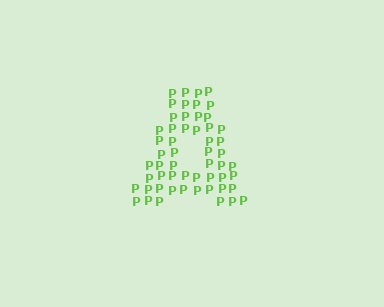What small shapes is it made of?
It is made of small letter P's.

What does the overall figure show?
The overall figure shows the letter A.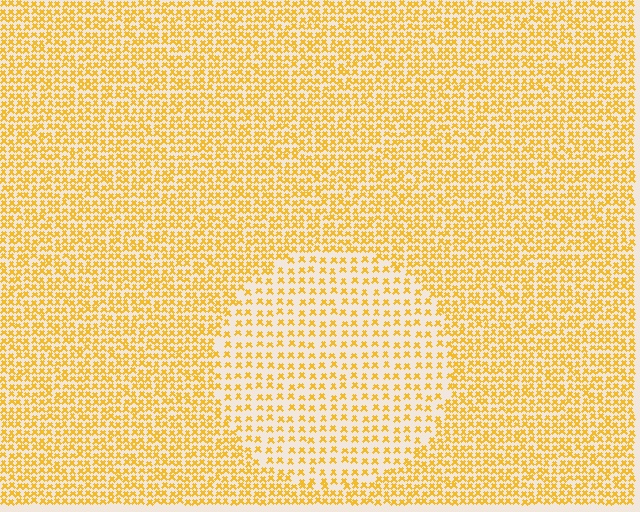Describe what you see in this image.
The image contains small yellow elements arranged at two different densities. A circle-shaped region is visible where the elements are less densely packed than the surrounding area.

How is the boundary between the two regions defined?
The boundary is defined by a change in element density (approximately 1.9x ratio). All elements are the same color, size, and shape.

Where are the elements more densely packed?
The elements are more densely packed outside the circle boundary.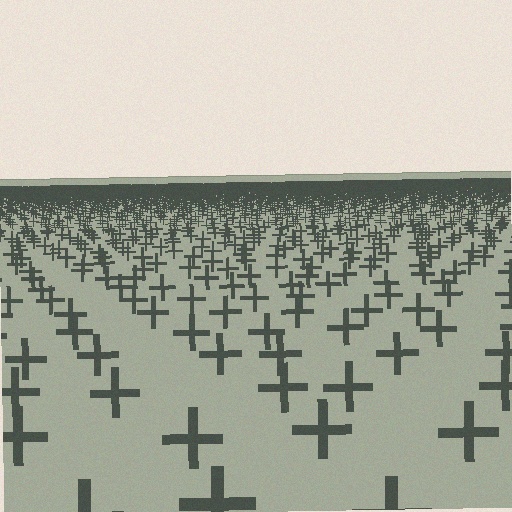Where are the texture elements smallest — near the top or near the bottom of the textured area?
Near the top.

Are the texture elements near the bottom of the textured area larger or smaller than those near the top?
Larger. Near the bottom, elements are closer to the viewer and appear at a bigger on-screen size.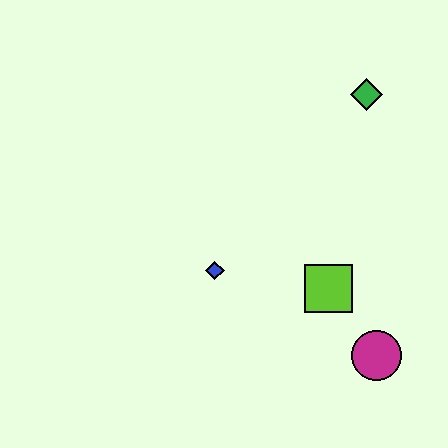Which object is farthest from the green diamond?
The magenta circle is farthest from the green diamond.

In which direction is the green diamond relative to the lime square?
The green diamond is above the lime square.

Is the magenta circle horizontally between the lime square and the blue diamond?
No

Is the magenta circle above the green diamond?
No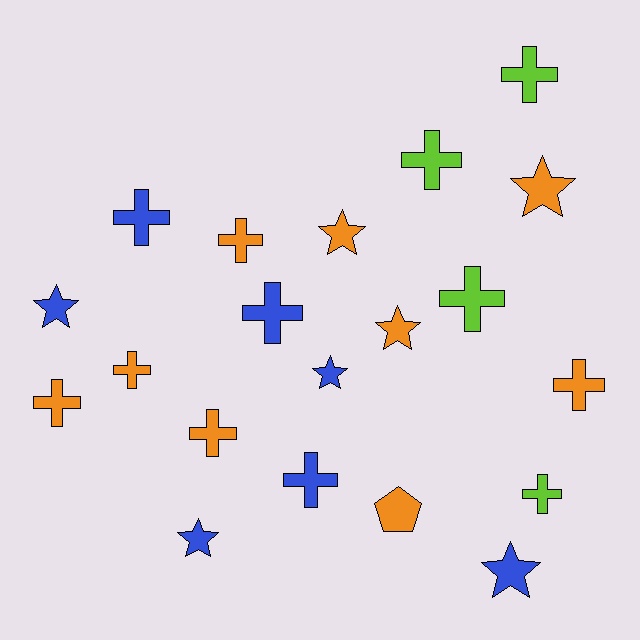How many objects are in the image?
There are 20 objects.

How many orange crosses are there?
There are 5 orange crosses.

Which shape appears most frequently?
Cross, with 12 objects.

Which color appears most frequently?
Orange, with 9 objects.